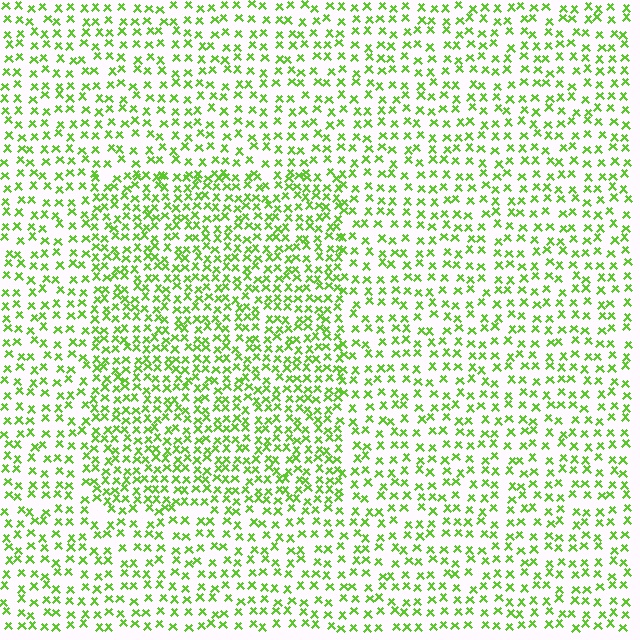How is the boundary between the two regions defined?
The boundary is defined by a change in element density (approximately 1.6x ratio). All elements are the same color, size, and shape.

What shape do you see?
I see a rectangle.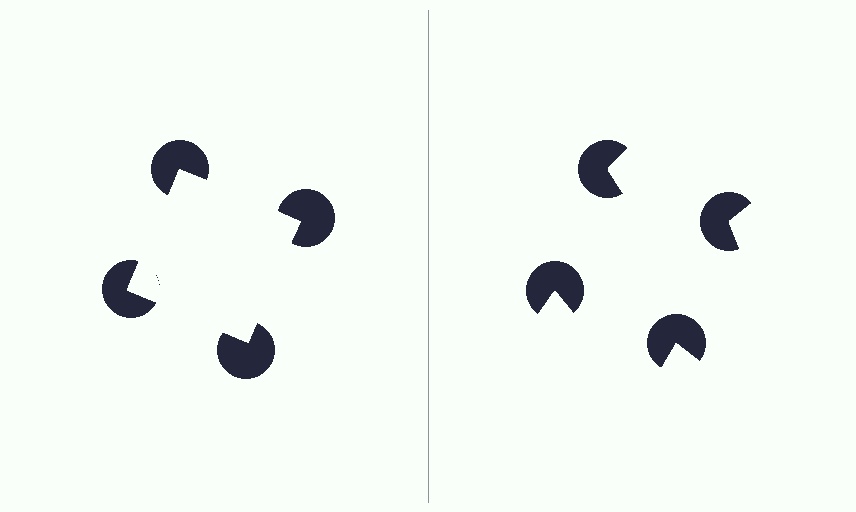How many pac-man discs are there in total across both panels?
8 — 4 on each side.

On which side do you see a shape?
An illusory square appears on the left side. On the right side the wedge cuts are rotated, so no coherent shape forms.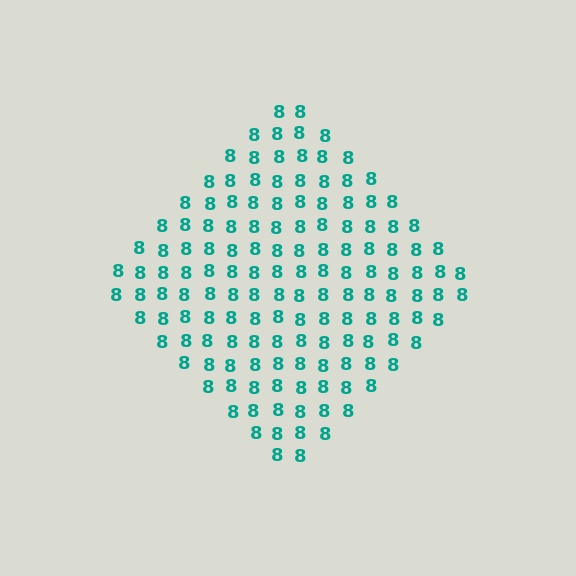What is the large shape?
The large shape is a diamond.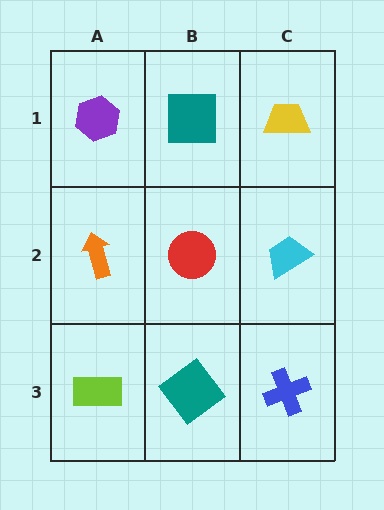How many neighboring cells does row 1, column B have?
3.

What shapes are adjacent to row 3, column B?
A red circle (row 2, column B), a lime rectangle (row 3, column A), a blue cross (row 3, column C).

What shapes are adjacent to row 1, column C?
A cyan trapezoid (row 2, column C), a teal square (row 1, column B).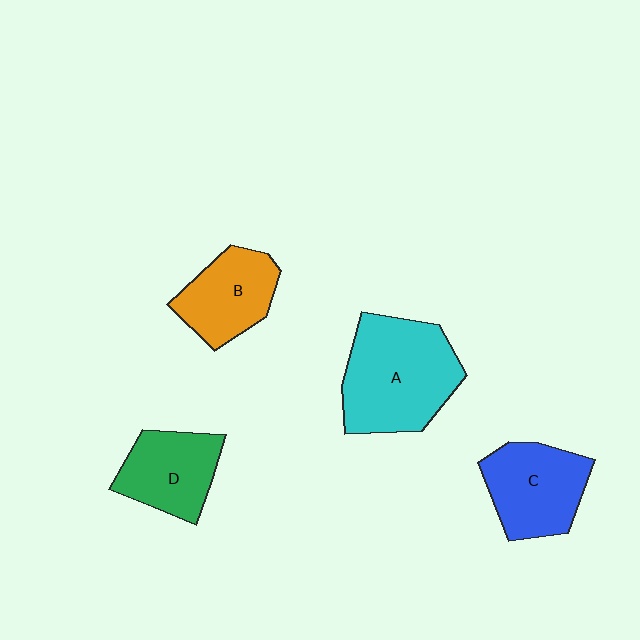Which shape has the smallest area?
Shape B (orange).